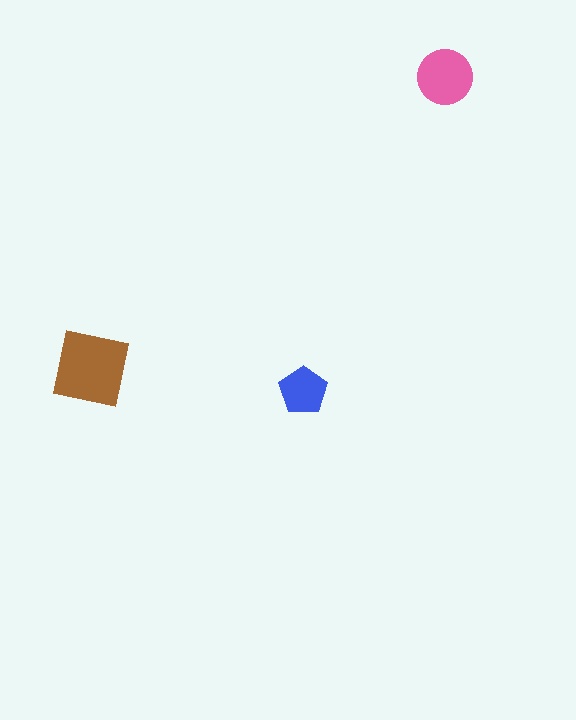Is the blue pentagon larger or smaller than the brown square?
Smaller.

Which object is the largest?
The brown square.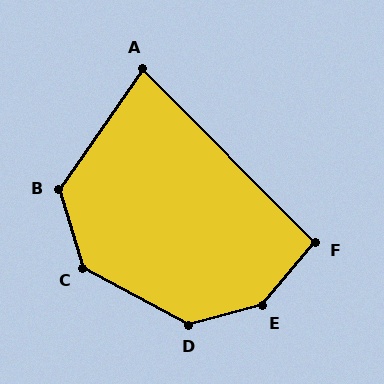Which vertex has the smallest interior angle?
A, at approximately 79 degrees.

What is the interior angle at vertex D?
Approximately 137 degrees (obtuse).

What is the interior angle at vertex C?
Approximately 135 degrees (obtuse).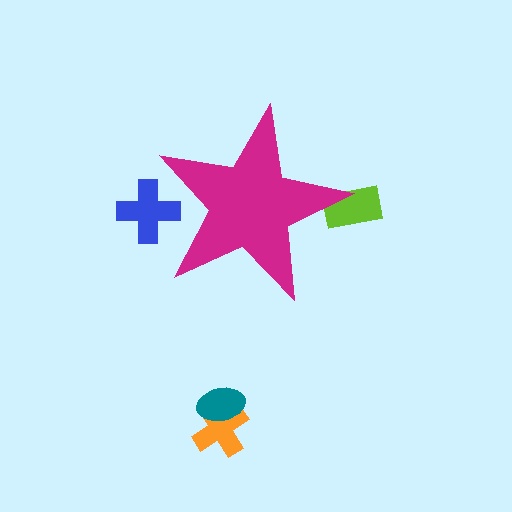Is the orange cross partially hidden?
No, the orange cross is fully visible.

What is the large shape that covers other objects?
A magenta star.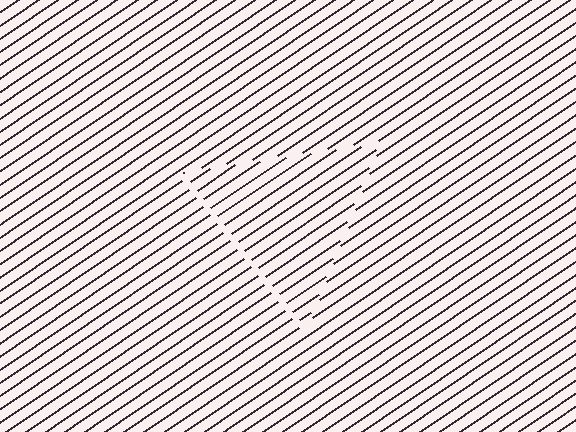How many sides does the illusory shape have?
3 sides — the line-ends trace a triangle.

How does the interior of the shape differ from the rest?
The interior of the shape contains the same grating, shifted by half a period — the contour is defined by the phase discontinuity where line-ends from the inner and outer gratings abut.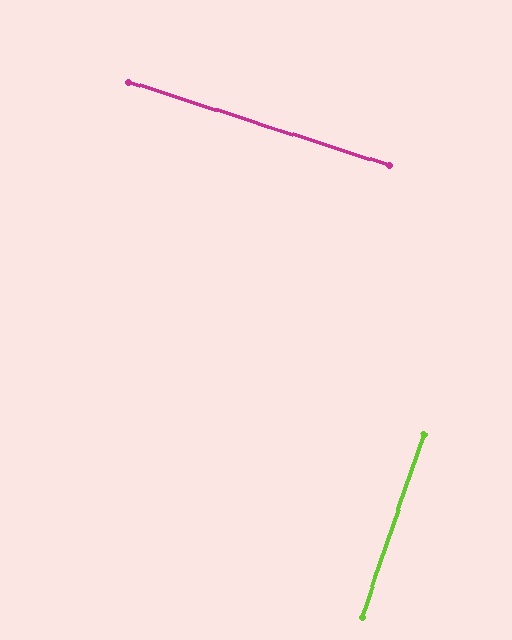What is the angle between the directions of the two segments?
Approximately 89 degrees.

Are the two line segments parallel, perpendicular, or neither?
Perpendicular — they meet at approximately 89°.